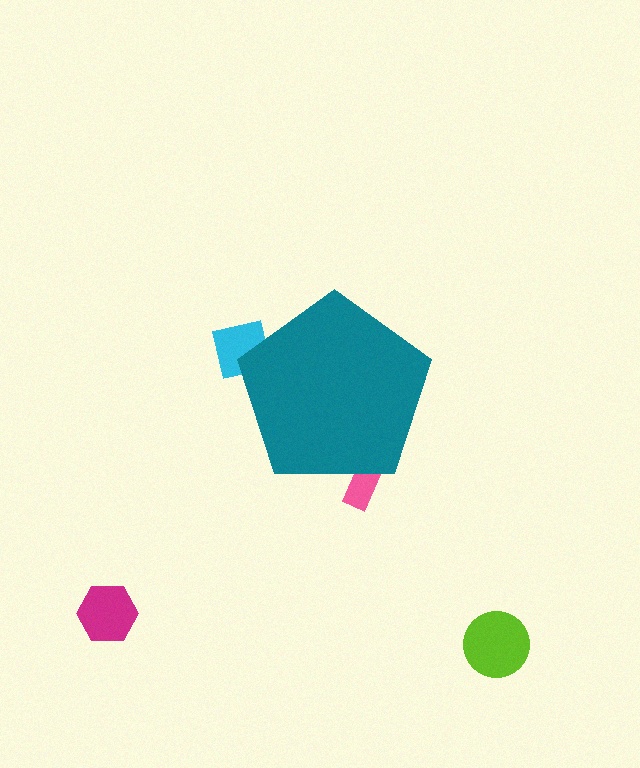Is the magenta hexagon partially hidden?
No, the magenta hexagon is fully visible.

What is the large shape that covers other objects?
A teal pentagon.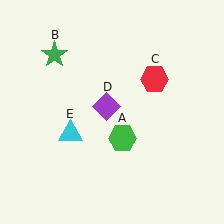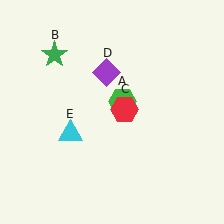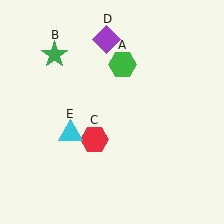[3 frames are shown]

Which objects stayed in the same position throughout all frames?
Green star (object B) and cyan triangle (object E) remained stationary.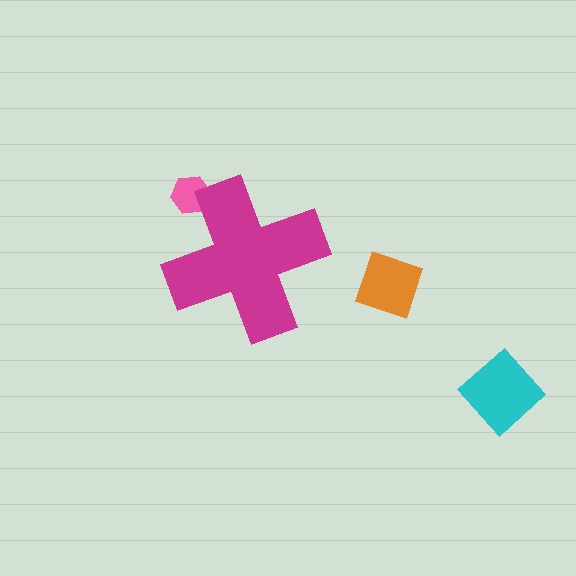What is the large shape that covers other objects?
A magenta cross.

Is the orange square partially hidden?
No, the orange square is fully visible.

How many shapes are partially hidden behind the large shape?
1 shape is partially hidden.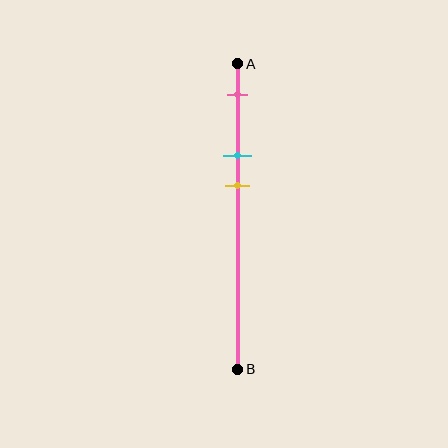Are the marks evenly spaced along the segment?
Yes, the marks are approximately evenly spaced.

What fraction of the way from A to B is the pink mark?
The pink mark is approximately 10% (0.1) of the way from A to B.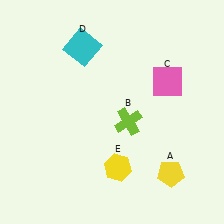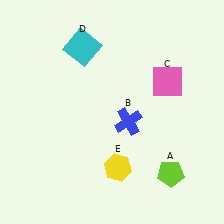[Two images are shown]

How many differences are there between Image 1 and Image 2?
There are 2 differences between the two images.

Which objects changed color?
A changed from yellow to lime. B changed from lime to blue.